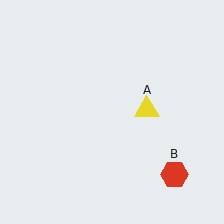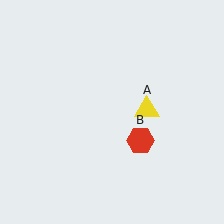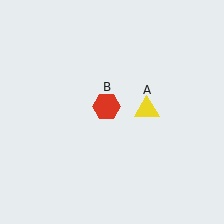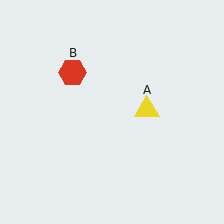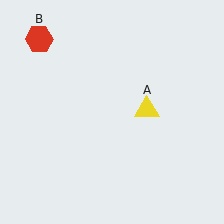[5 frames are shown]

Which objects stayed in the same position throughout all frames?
Yellow triangle (object A) remained stationary.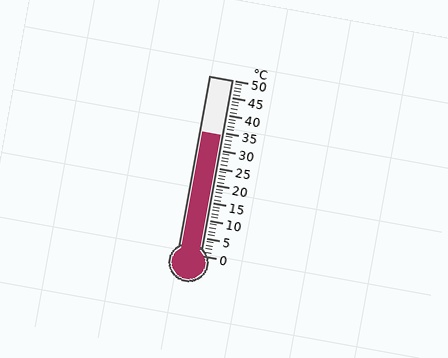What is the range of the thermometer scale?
The thermometer scale ranges from 0°C to 50°C.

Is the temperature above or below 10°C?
The temperature is above 10°C.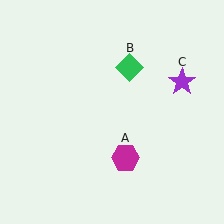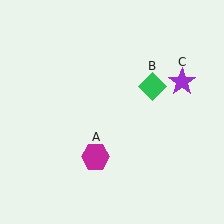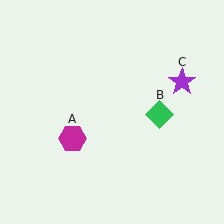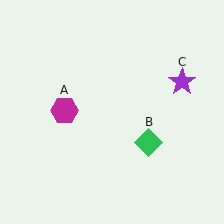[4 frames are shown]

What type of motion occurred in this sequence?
The magenta hexagon (object A), green diamond (object B) rotated clockwise around the center of the scene.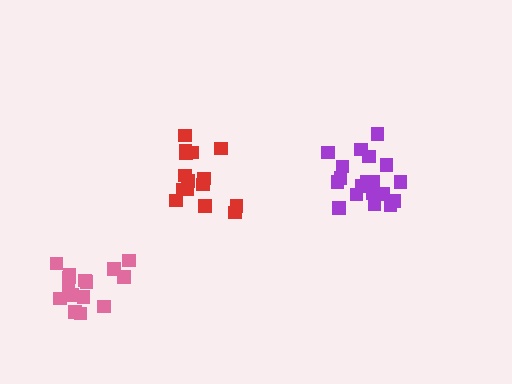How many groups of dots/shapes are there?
There are 3 groups.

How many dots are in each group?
Group 1: 19 dots, Group 2: 15 dots, Group 3: 15 dots (49 total).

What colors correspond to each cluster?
The clusters are colored: purple, red, pink.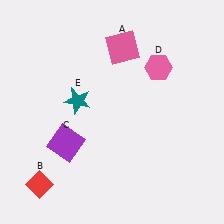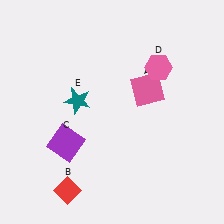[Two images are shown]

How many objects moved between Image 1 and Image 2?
2 objects moved between the two images.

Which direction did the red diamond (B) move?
The red diamond (B) moved right.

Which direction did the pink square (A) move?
The pink square (A) moved down.